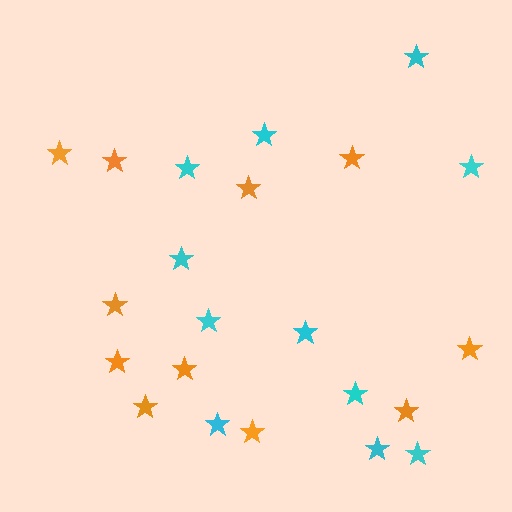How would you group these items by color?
There are 2 groups: one group of cyan stars (11) and one group of orange stars (11).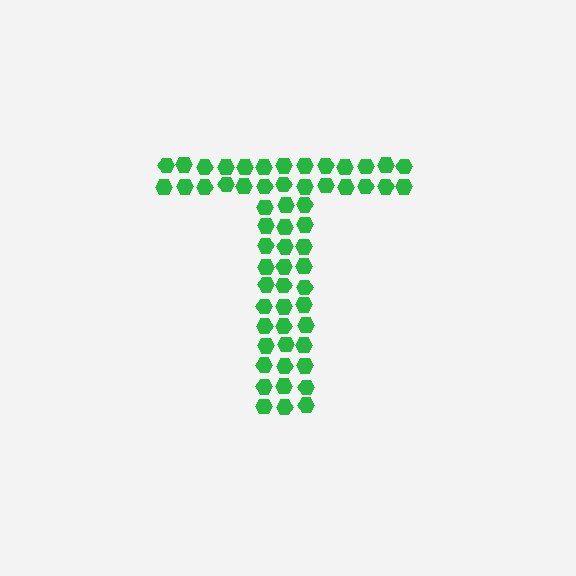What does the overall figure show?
The overall figure shows the letter T.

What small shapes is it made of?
It is made of small hexagons.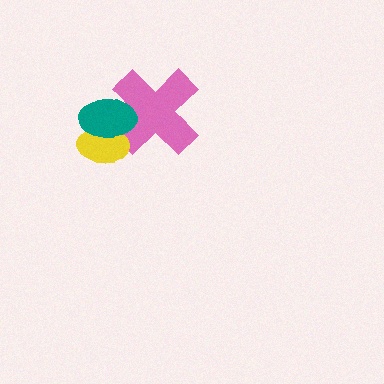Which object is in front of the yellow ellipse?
The teal ellipse is in front of the yellow ellipse.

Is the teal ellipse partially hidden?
No, no other shape covers it.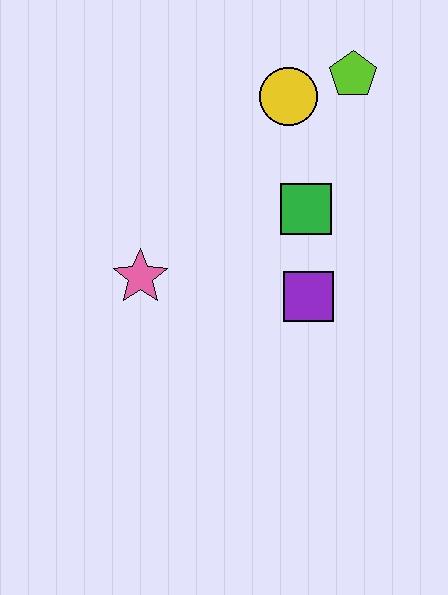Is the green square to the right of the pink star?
Yes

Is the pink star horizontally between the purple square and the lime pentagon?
No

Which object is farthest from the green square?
The pink star is farthest from the green square.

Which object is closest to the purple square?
The green square is closest to the purple square.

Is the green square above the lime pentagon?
No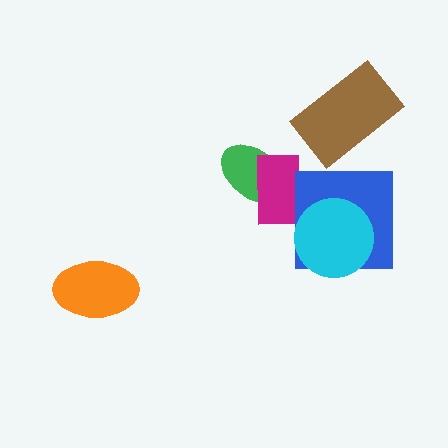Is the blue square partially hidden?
Yes, it is partially covered by another shape.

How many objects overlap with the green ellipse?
1 object overlaps with the green ellipse.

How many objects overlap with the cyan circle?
1 object overlaps with the cyan circle.